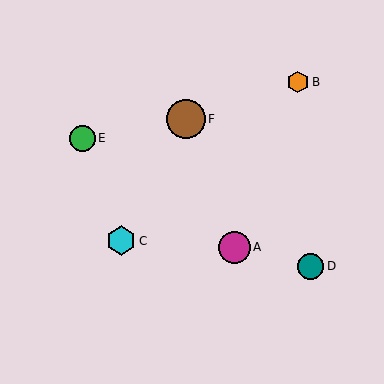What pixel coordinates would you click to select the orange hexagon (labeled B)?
Click at (298, 82) to select the orange hexagon B.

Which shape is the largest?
The brown circle (labeled F) is the largest.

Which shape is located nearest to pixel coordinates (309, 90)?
The orange hexagon (labeled B) at (298, 82) is nearest to that location.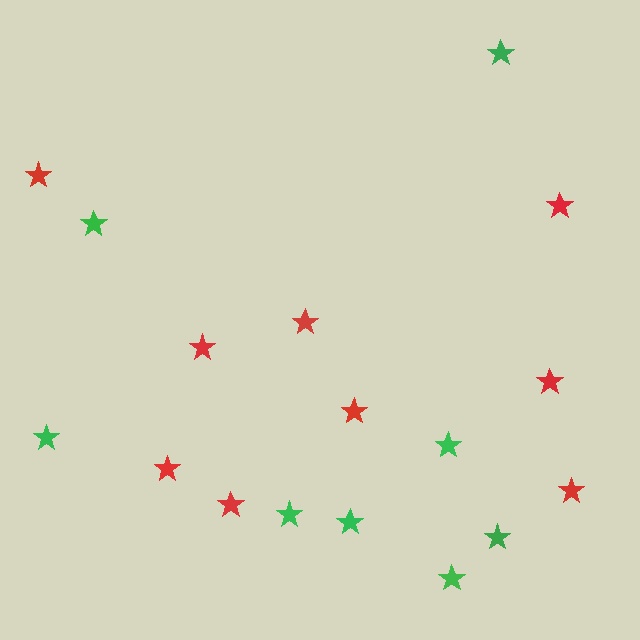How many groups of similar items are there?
There are 2 groups: one group of red stars (9) and one group of green stars (8).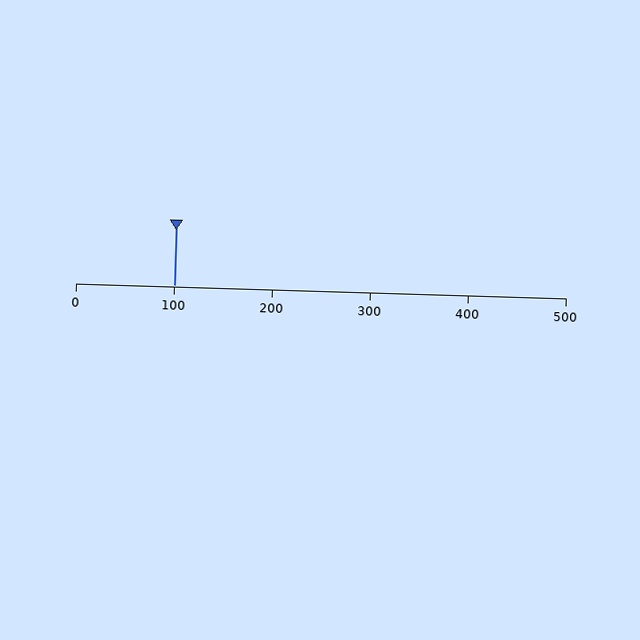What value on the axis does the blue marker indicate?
The marker indicates approximately 100.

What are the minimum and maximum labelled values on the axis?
The axis runs from 0 to 500.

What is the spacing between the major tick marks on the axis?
The major ticks are spaced 100 apart.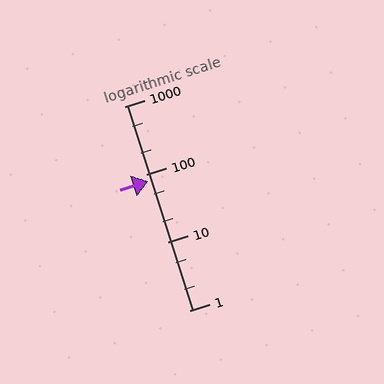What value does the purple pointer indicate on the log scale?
The pointer indicates approximately 79.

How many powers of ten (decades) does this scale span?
The scale spans 3 decades, from 1 to 1000.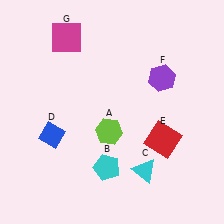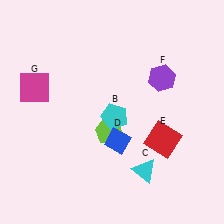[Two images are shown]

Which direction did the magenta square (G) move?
The magenta square (G) moved down.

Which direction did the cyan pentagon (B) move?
The cyan pentagon (B) moved up.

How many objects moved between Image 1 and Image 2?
3 objects moved between the two images.